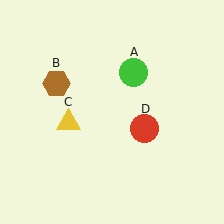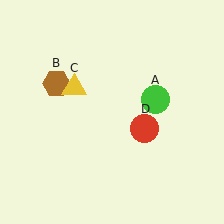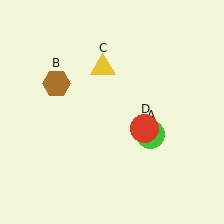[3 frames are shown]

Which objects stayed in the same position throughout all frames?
Brown hexagon (object B) and red circle (object D) remained stationary.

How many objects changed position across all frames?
2 objects changed position: green circle (object A), yellow triangle (object C).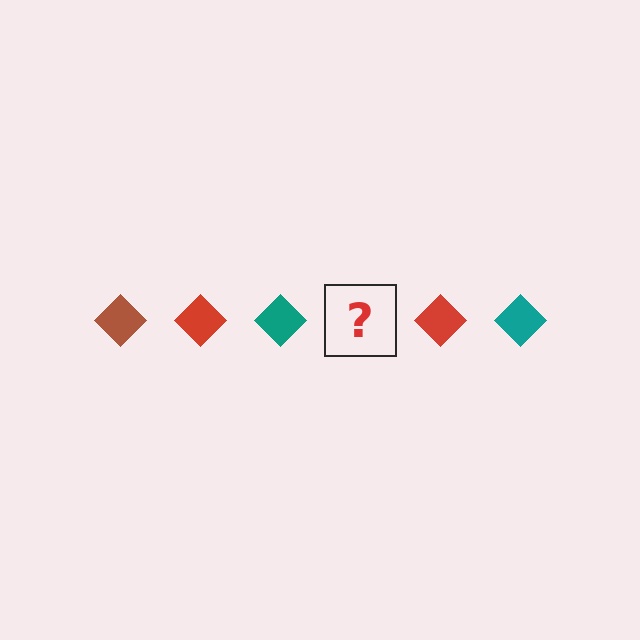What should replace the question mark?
The question mark should be replaced with a brown diamond.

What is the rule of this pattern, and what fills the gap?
The rule is that the pattern cycles through brown, red, teal diamonds. The gap should be filled with a brown diamond.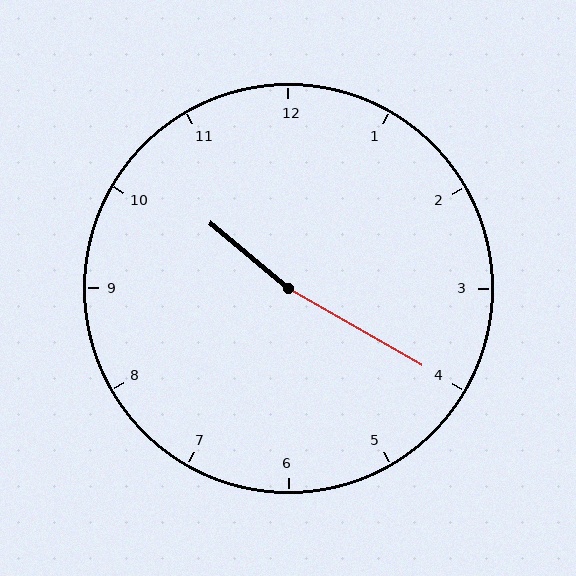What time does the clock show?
10:20.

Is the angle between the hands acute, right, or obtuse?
It is obtuse.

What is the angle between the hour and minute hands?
Approximately 170 degrees.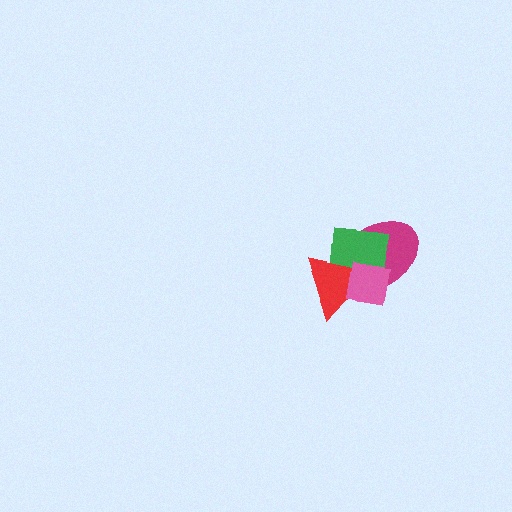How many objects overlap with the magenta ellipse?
3 objects overlap with the magenta ellipse.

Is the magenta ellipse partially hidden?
Yes, it is partially covered by another shape.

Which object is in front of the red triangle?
The pink square is in front of the red triangle.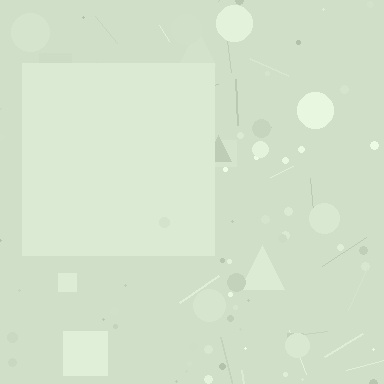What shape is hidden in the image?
A square is hidden in the image.